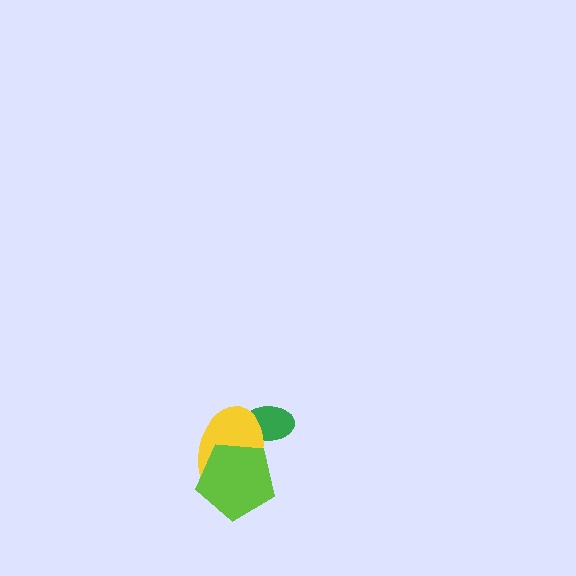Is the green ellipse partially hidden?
Yes, it is partially covered by another shape.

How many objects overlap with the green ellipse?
1 object overlaps with the green ellipse.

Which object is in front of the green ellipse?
The yellow ellipse is in front of the green ellipse.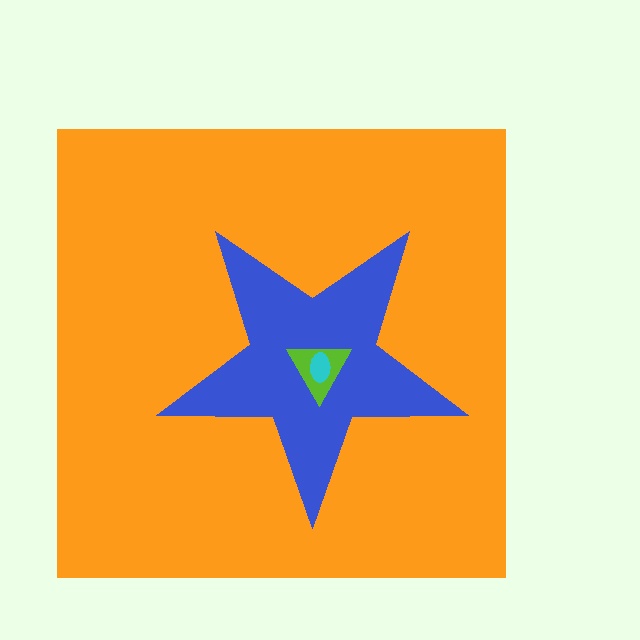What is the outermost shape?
The orange square.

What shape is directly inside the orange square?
The blue star.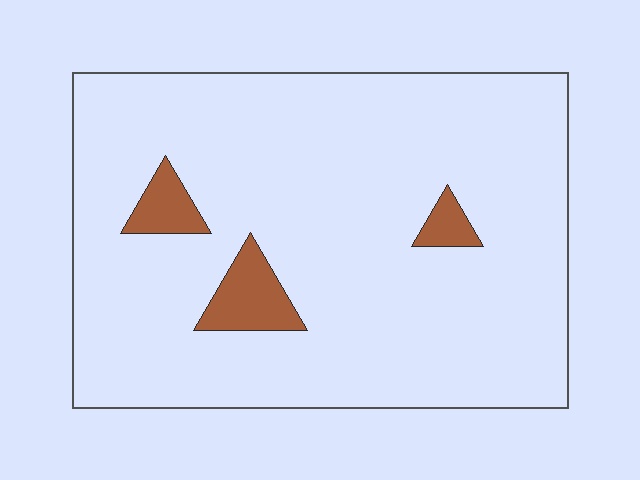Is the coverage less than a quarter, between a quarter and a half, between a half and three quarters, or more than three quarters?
Less than a quarter.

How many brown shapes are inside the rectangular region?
3.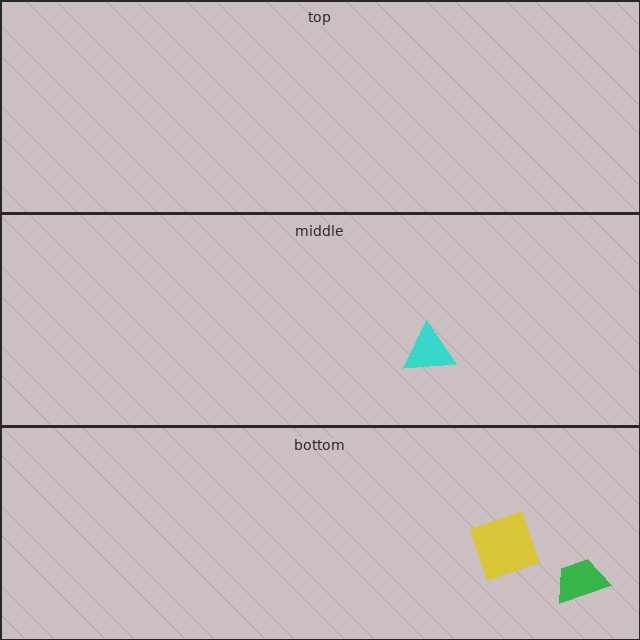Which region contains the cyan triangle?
The middle region.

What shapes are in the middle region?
The cyan triangle.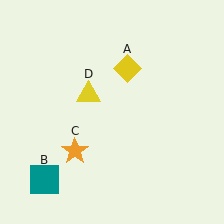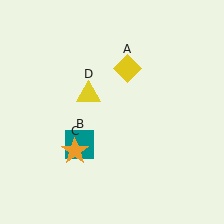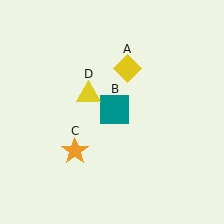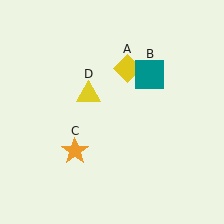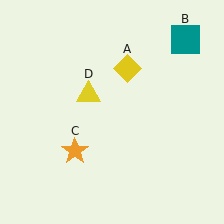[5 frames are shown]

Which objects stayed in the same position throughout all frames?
Yellow diamond (object A) and orange star (object C) and yellow triangle (object D) remained stationary.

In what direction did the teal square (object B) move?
The teal square (object B) moved up and to the right.